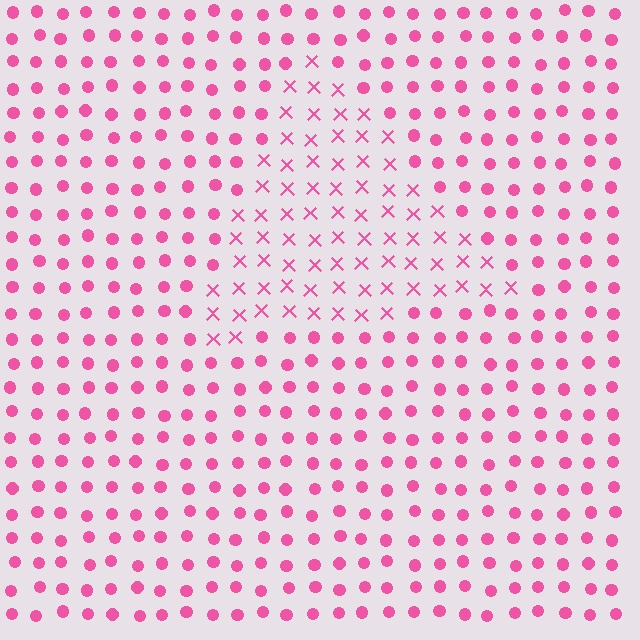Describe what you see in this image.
The image is filled with small pink elements arranged in a uniform grid. A triangle-shaped region contains X marks, while the surrounding area contains circles. The boundary is defined purely by the change in element shape.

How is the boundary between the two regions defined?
The boundary is defined by a change in element shape: X marks inside vs. circles outside. All elements share the same color and spacing.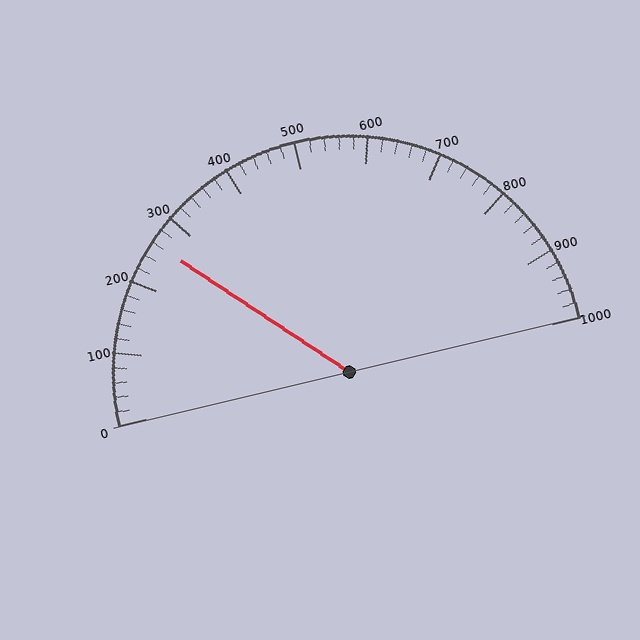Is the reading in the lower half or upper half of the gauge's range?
The reading is in the lower half of the range (0 to 1000).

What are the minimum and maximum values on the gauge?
The gauge ranges from 0 to 1000.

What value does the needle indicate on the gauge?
The needle indicates approximately 260.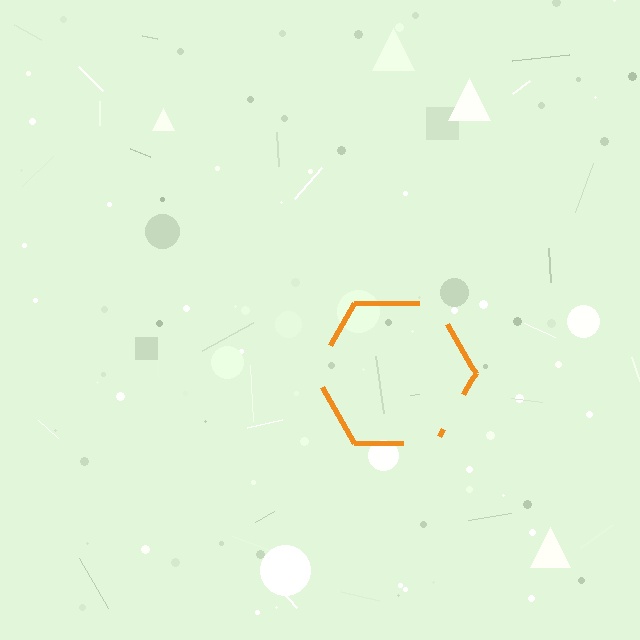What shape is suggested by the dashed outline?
The dashed outline suggests a hexagon.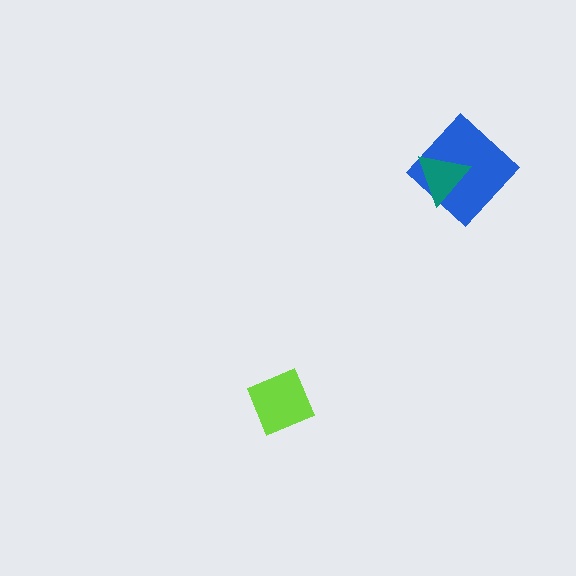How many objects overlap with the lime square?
0 objects overlap with the lime square.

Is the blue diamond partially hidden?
Yes, it is partially covered by another shape.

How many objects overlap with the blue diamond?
1 object overlaps with the blue diamond.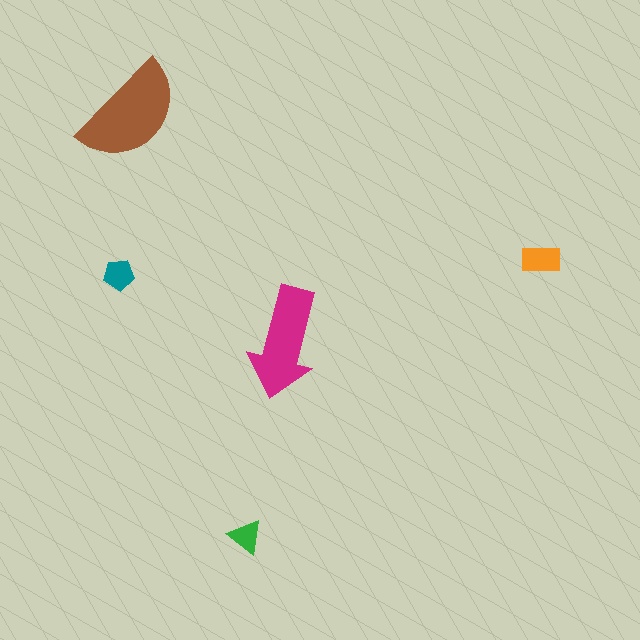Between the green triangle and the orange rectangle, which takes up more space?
The orange rectangle.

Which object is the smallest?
The green triangle.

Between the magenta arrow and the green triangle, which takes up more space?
The magenta arrow.